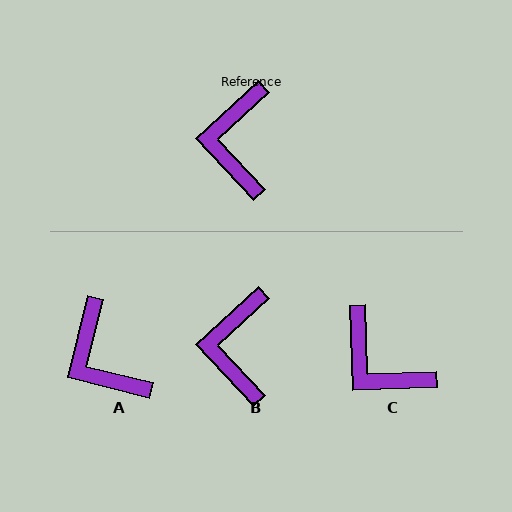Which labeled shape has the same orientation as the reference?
B.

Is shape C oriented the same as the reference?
No, it is off by about 49 degrees.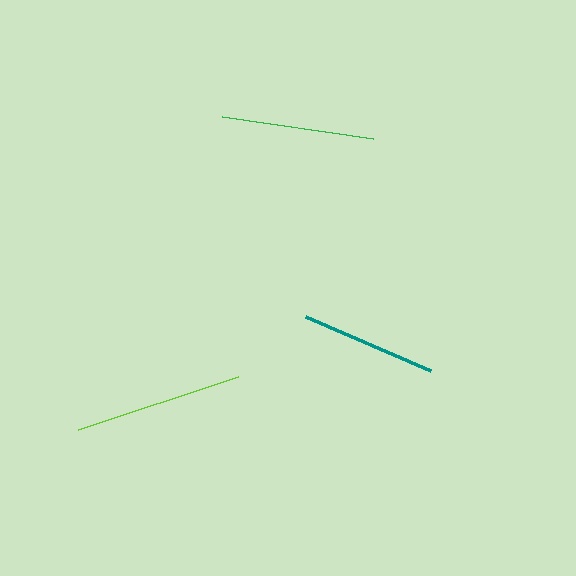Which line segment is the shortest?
The teal line is the shortest at approximately 136 pixels.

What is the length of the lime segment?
The lime segment is approximately 169 pixels long.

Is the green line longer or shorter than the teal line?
The green line is longer than the teal line.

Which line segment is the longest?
The lime line is the longest at approximately 169 pixels.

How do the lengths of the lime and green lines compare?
The lime and green lines are approximately the same length.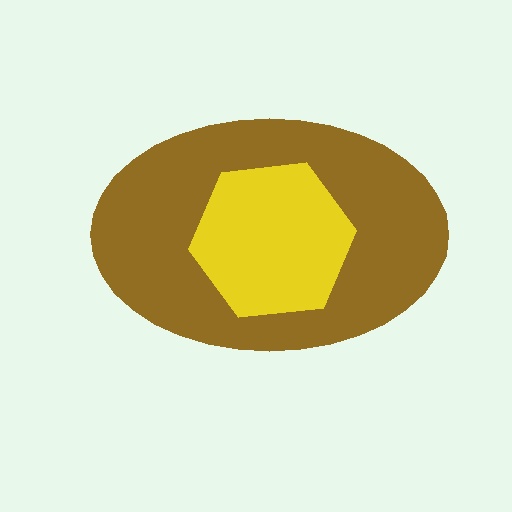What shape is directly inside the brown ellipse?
The yellow hexagon.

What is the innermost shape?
The yellow hexagon.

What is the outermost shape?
The brown ellipse.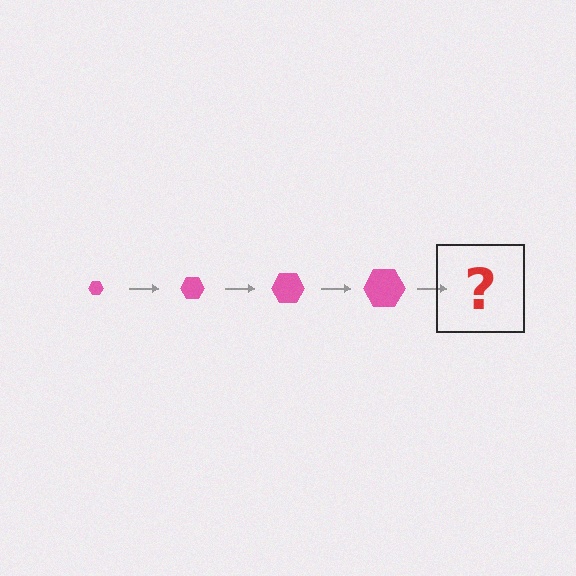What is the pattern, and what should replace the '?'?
The pattern is that the hexagon gets progressively larger each step. The '?' should be a pink hexagon, larger than the previous one.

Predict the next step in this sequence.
The next step is a pink hexagon, larger than the previous one.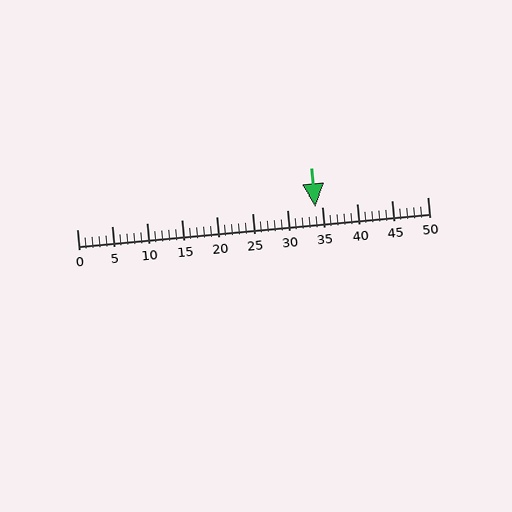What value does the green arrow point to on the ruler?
The green arrow points to approximately 34.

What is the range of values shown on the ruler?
The ruler shows values from 0 to 50.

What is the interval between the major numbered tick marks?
The major tick marks are spaced 5 units apart.